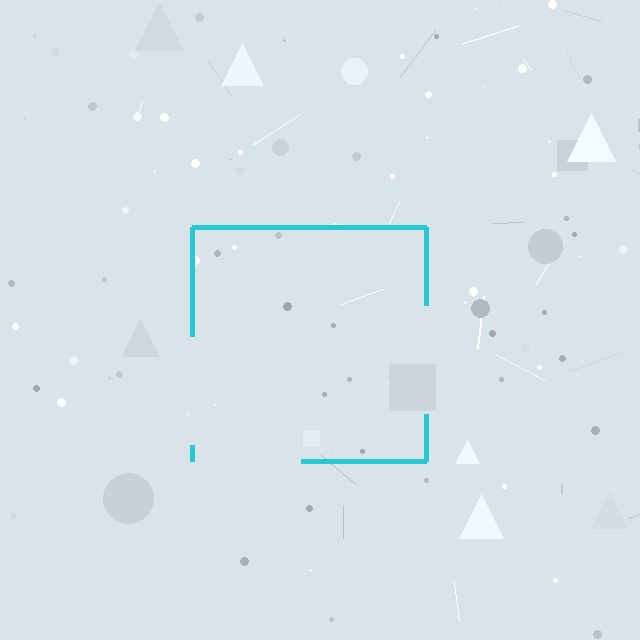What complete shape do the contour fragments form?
The contour fragments form a square.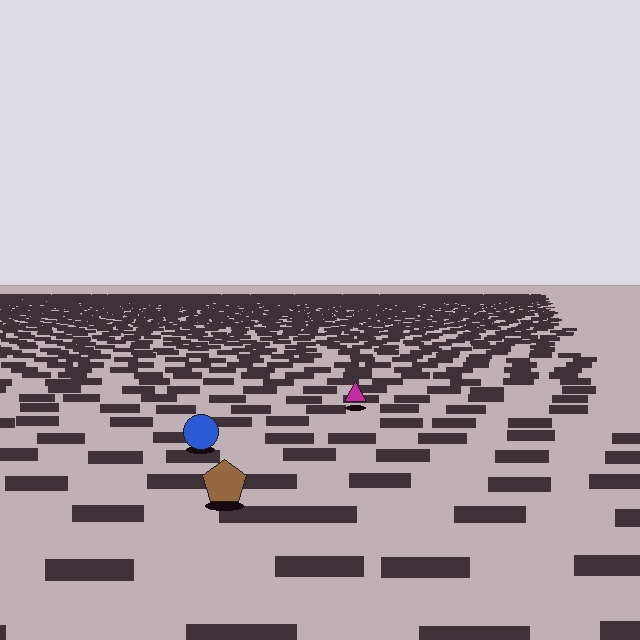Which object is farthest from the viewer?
The magenta triangle is farthest from the viewer. It appears smaller and the ground texture around it is denser.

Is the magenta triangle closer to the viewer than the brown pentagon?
No. The brown pentagon is closer — you can tell from the texture gradient: the ground texture is coarser near it.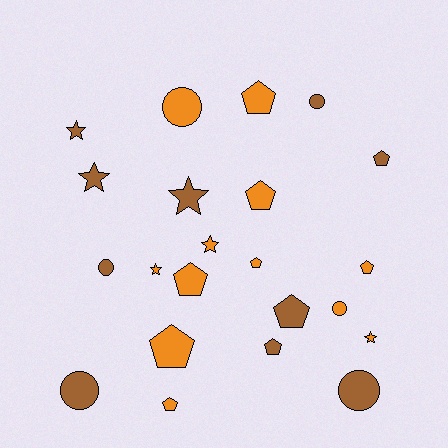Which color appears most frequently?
Orange, with 12 objects.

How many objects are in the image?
There are 22 objects.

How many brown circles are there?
There are 4 brown circles.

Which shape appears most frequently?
Pentagon, with 10 objects.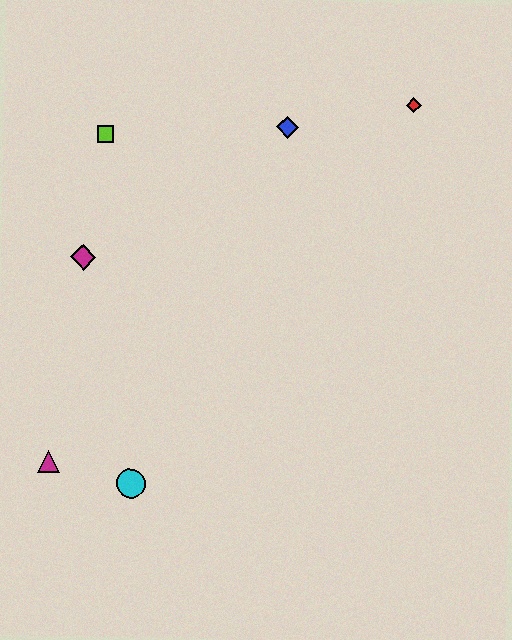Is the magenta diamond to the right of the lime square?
No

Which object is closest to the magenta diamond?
The lime square is closest to the magenta diamond.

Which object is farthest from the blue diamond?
The magenta triangle is farthest from the blue diamond.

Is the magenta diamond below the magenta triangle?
No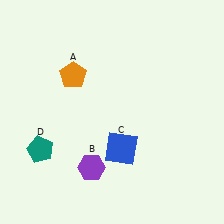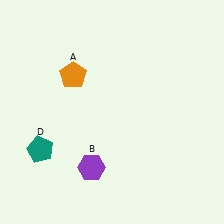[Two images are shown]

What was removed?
The blue square (C) was removed in Image 2.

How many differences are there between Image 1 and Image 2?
There is 1 difference between the two images.